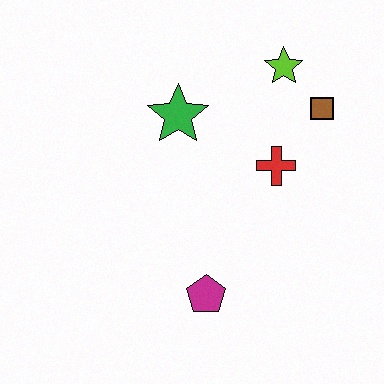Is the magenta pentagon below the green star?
Yes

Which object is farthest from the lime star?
The magenta pentagon is farthest from the lime star.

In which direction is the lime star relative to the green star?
The lime star is to the right of the green star.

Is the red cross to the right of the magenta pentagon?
Yes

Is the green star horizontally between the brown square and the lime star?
No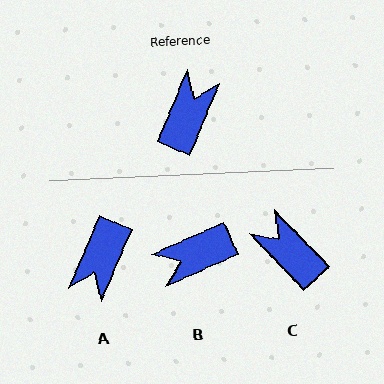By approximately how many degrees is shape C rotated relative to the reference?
Approximately 67 degrees counter-clockwise.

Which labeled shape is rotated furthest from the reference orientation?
A, about 179 degrees away.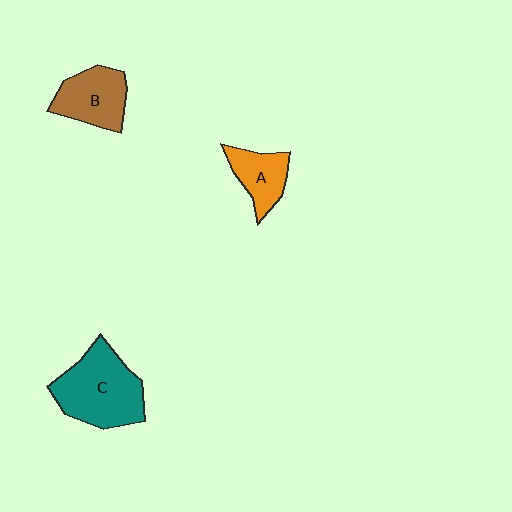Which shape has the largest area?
Shape C (teal).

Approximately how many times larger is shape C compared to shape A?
Approximately 2.0 times.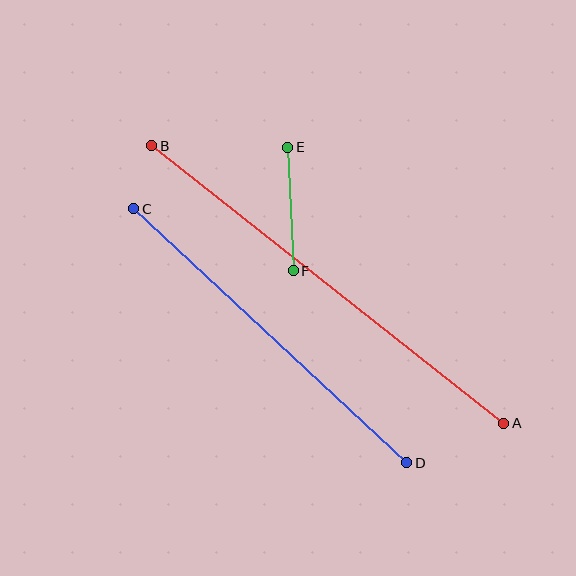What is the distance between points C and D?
The distance is approximately 373 pixels.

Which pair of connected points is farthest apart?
Points A and B are farthest apart.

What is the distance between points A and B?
The distance is approximately 448 pixels.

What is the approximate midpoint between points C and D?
The midpoint is at approximately (270, 336) pixels.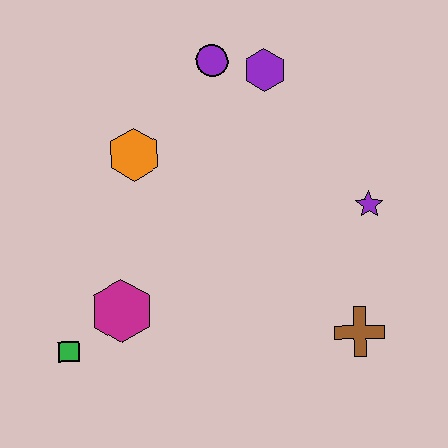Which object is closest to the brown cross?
The purple star is closest to the brown cross.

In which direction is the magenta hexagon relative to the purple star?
The magenta hexagon is to the left of the purple star.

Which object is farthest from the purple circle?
The green square is farthest from the purple circle.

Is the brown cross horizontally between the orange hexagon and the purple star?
Yes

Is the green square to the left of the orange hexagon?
Yes